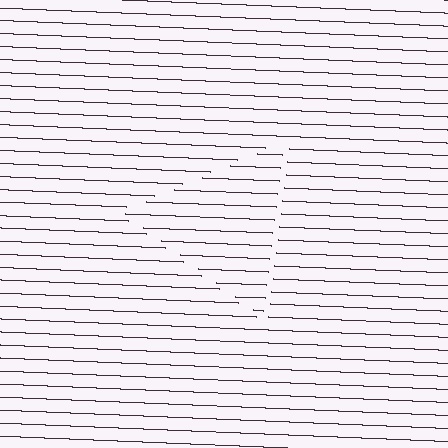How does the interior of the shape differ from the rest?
The interior of the shape contains the same grating, shifted by half a period — the contour is defined by the phase discontinuity where line-ends from the inner and outer gratings abut.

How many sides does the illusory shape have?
3 sides — the line-ends trace a triangle.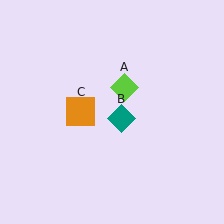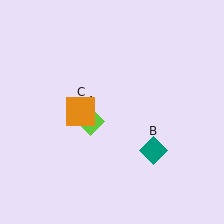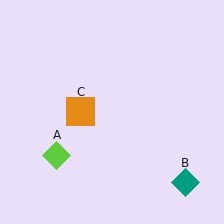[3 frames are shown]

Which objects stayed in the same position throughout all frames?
Orange square (object C) remained stationary.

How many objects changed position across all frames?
2 objects changed position: lime diamond (object A), teal diamond (object B).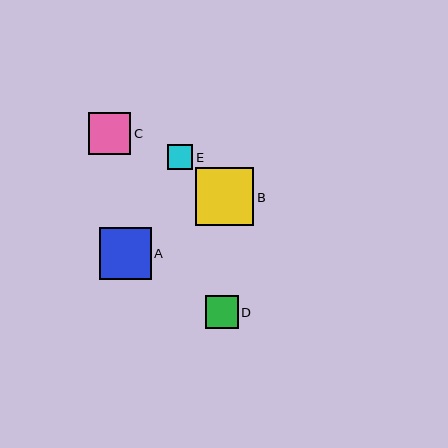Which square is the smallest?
Square E is the smallest with a size of approximately 26 pixels.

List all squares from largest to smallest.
From largest to smallest: B, A, C, D, E.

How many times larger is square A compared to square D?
Square A is approximately 1.6 times the size of square D.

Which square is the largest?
Square B is the largest with a size of approximately 59 pixels.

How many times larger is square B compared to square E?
Square B is approximately 2.3 times the size of square E.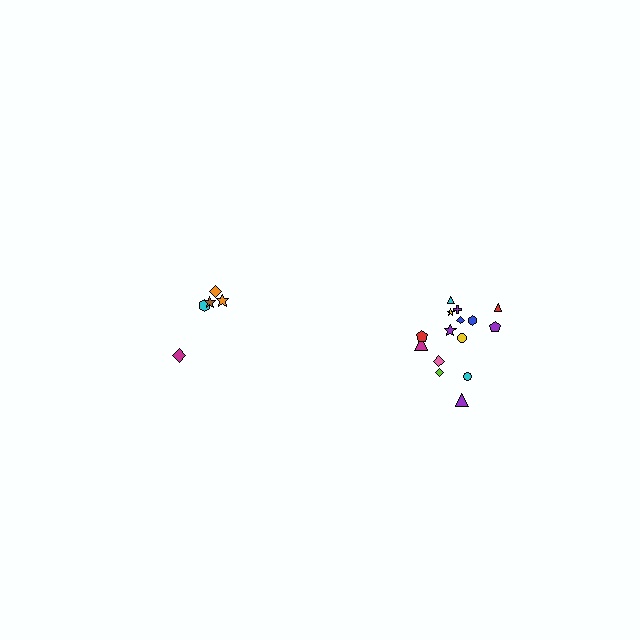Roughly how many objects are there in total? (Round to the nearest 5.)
Roughly 20 objects in total.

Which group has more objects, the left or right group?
The right group.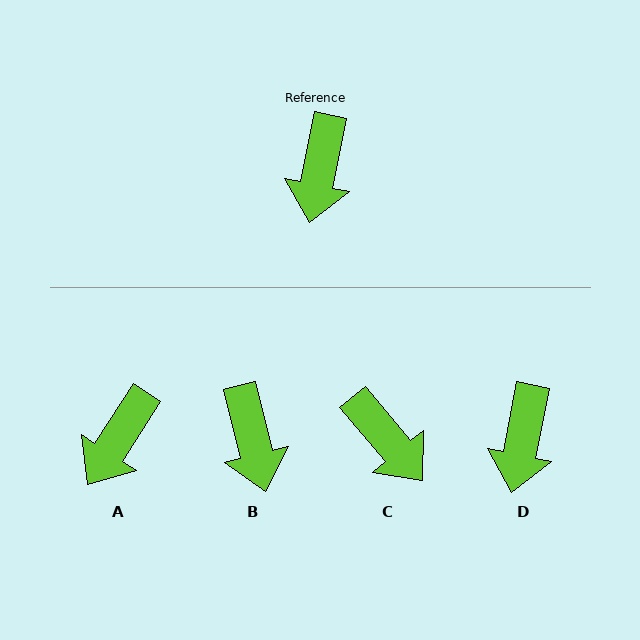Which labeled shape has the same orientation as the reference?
D.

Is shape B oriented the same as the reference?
No, it is off by about 25 degrees.